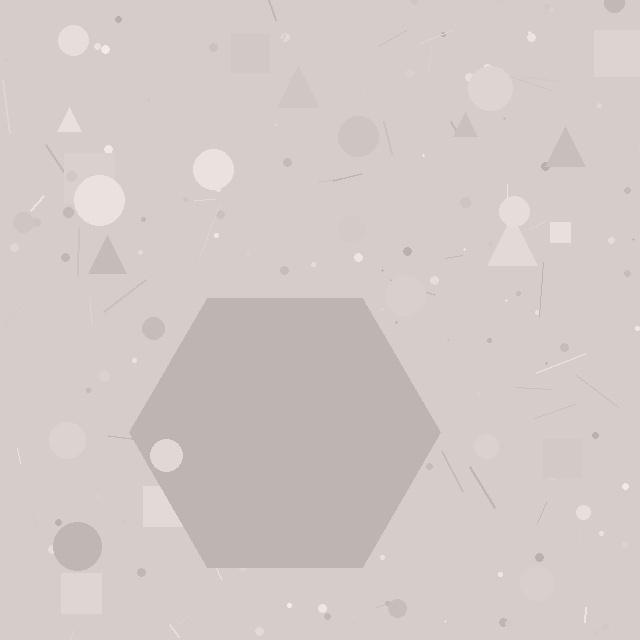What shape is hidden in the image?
A hexagon is hidden in the image.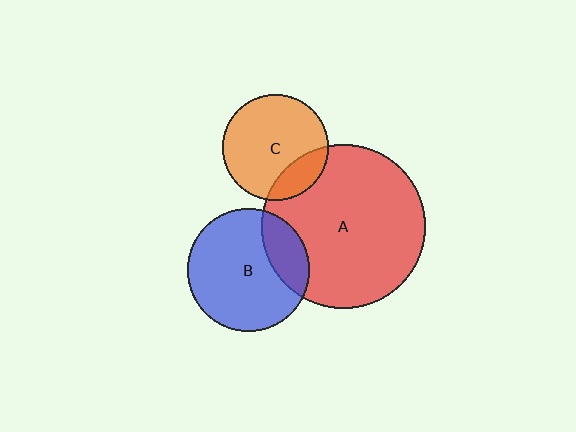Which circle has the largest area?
Circle A (red).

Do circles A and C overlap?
Yes.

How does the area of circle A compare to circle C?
Approximately 2.4 times.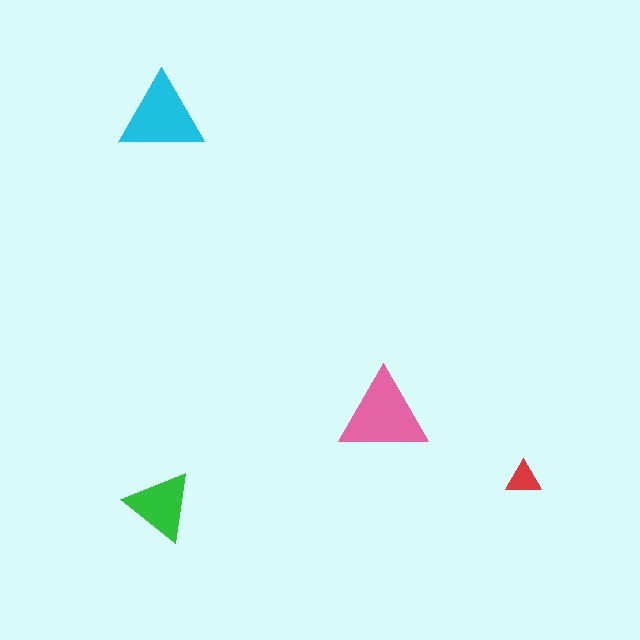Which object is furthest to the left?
The green triangle is leftmost.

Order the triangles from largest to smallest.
the pink one, the cyan one, the green one, the red one.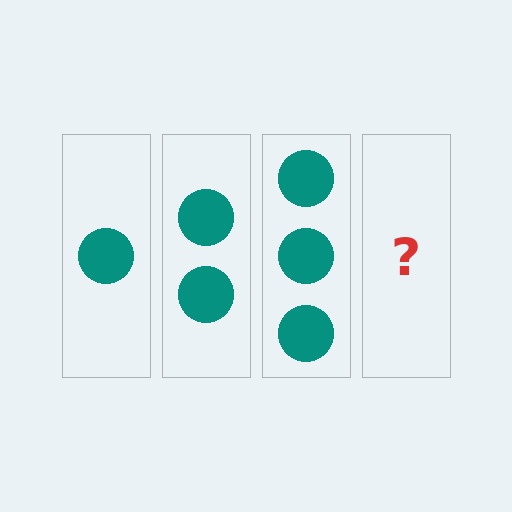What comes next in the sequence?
The next element should be 4 circles.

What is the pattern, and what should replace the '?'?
The pattern is that each step adds one more circle. The '?' should be 4 circles.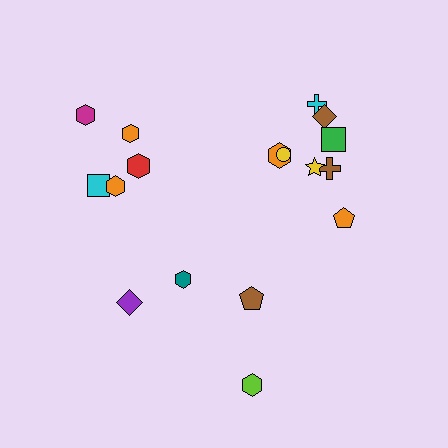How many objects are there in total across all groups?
There are 17 objects.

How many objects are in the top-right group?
There are 8 objects.